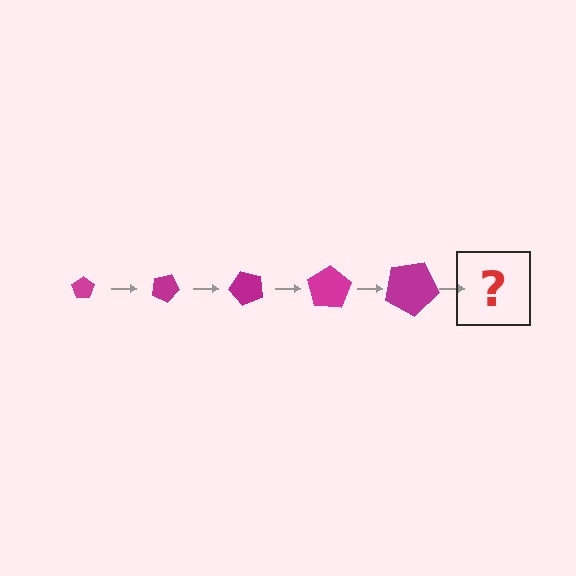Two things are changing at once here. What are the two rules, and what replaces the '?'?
The two rules are that the pentagon grows larger each step and it rotates 25 degrees each step. The '?' should be a pentagon, larger than the previous one and rotated 125 degrees from the start.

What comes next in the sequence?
The next element should be a pentagon, larger than the previous one and rotated 125 degrees from the start.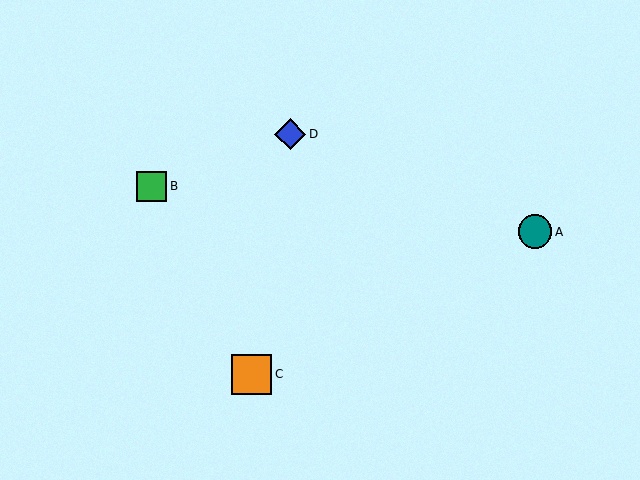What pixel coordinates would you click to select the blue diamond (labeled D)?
Click at (290, 134) to select the blue diamond D.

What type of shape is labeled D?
Shape D is a blue diamond.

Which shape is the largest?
The orange square (labeled C) is the largest.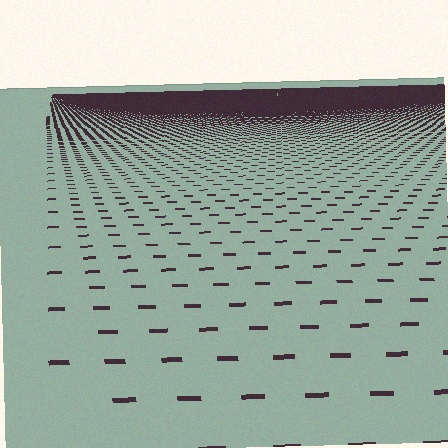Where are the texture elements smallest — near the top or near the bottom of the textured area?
Near the top.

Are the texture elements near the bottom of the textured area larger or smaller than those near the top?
Larger. Near the bottom, elements are closer to the viewer and appear at a bigger on-screen size.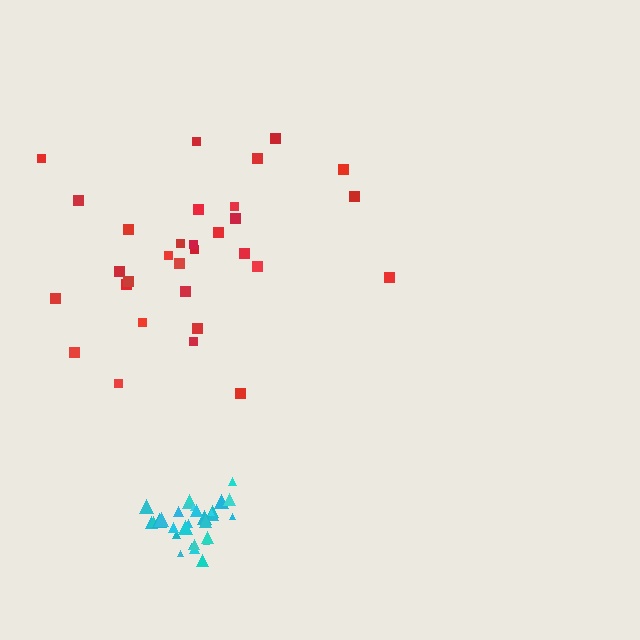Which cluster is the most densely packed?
Cyan.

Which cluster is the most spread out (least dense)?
Red.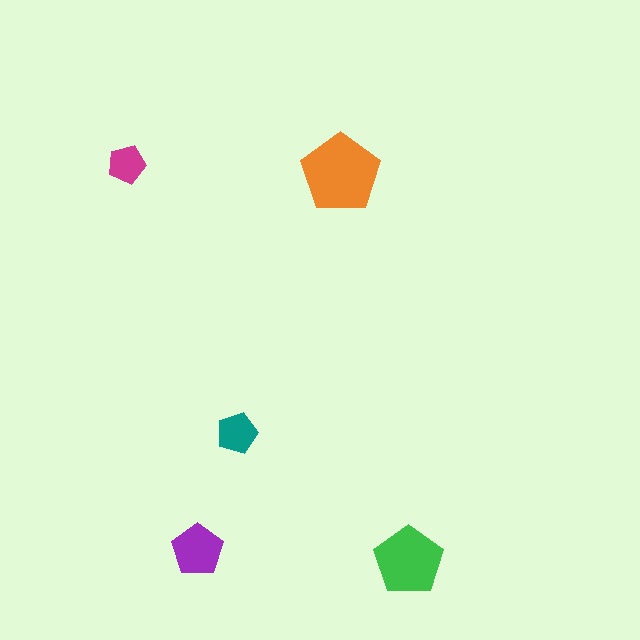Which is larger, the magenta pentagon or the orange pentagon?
The orange one.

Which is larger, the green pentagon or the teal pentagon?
The green one.